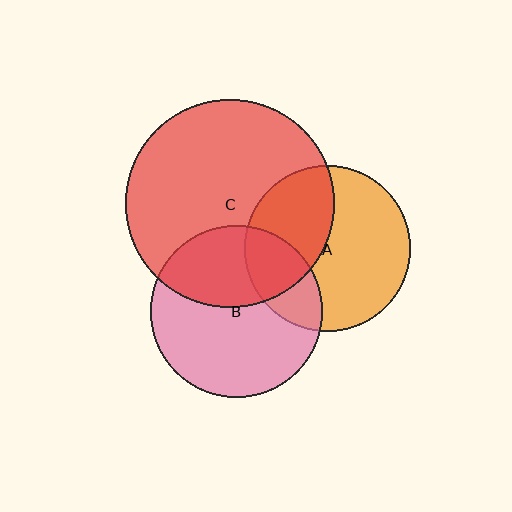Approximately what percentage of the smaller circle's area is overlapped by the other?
Approximately 40%.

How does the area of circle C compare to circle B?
Approximately 1.5 times.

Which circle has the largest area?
Circle C (red).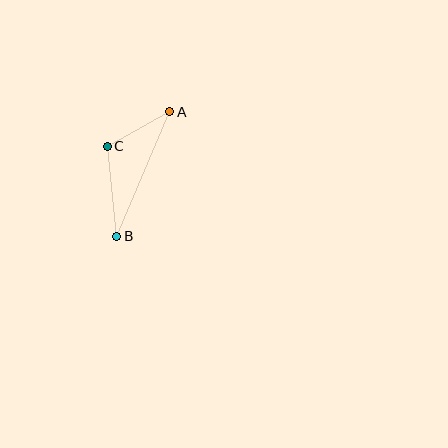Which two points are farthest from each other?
Points A and B are farthest from each other.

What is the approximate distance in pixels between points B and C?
The distance between B and C is approximately 90 pixels.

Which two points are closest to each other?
Points A and C are closest to each other.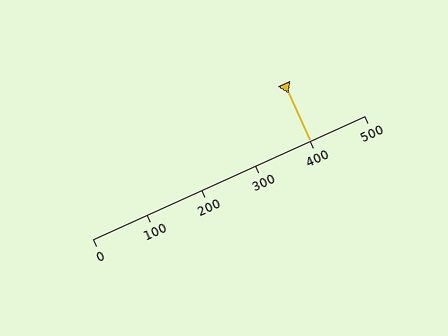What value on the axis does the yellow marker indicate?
The marker indicates approximately 400.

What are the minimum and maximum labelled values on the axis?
The axis runs from 0 to 500.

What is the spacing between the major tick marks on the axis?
The major ticks are spaced 100 apart.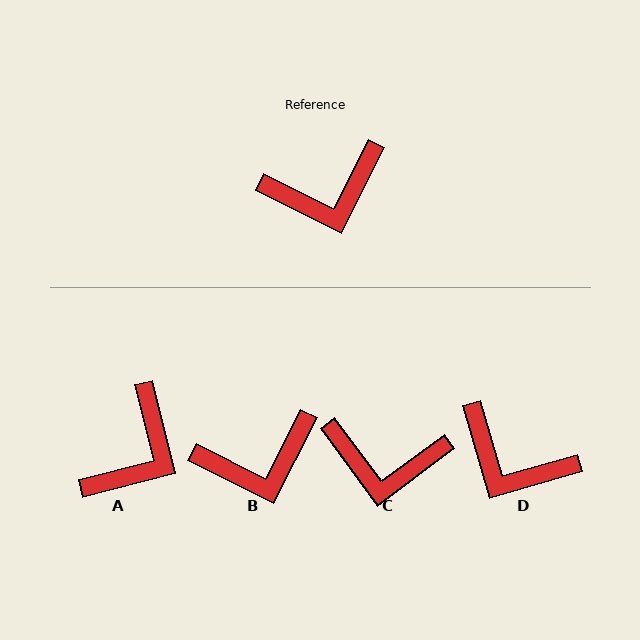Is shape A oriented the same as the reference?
No, it is off by about 41 degrees.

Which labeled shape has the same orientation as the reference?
B.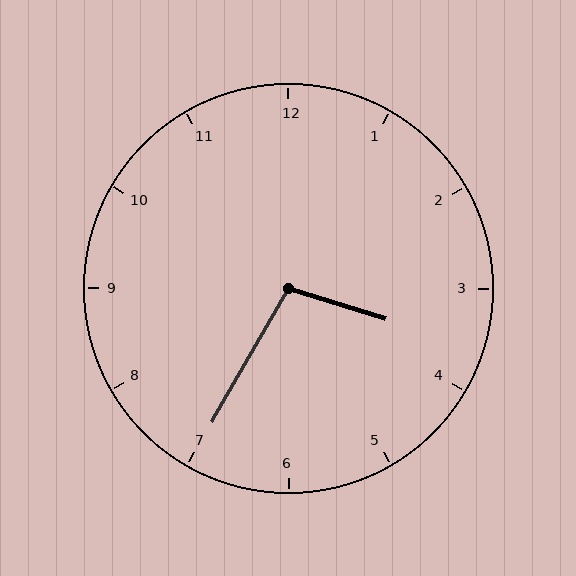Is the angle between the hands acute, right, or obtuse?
It is obtuse.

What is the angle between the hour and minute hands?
Approximately 102 degrees.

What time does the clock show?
3:35.